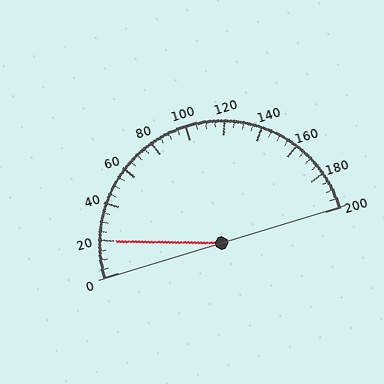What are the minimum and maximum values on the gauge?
The gauge ranges from 0 to 200.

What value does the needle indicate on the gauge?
The needle indicates approximately 20.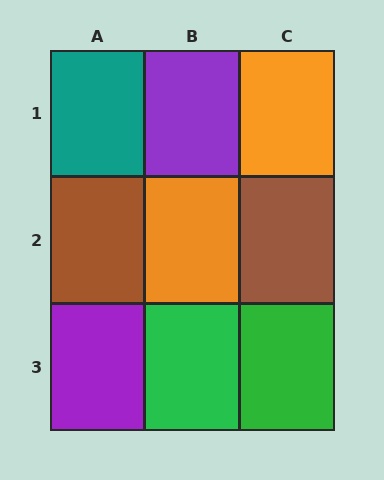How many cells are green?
2 cells are green.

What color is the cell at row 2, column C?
Brown.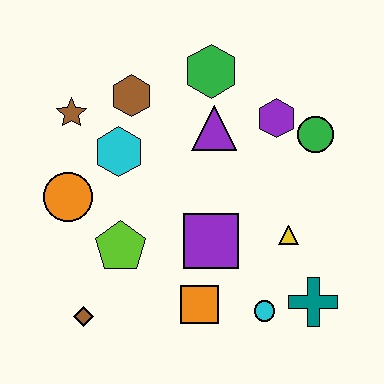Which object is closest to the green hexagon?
The purple triangle is closest to the green hexagon.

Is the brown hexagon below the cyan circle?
No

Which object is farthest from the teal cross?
The brown star is farthest from the teal cross.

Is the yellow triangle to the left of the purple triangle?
No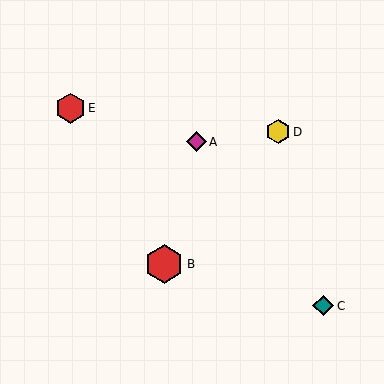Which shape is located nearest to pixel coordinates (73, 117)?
The red hexagon (labeled E) at (70, 108) is nearest to that location.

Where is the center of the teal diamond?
The center of the teal diamond is at (323, 306).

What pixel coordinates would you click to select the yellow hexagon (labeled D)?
Click at (278, 132) to select the yellow hexagon D.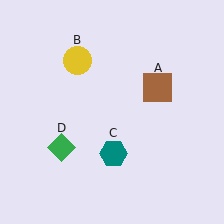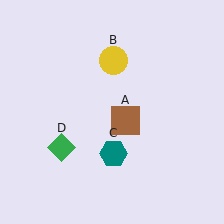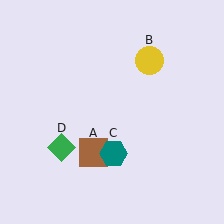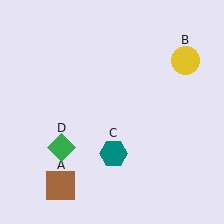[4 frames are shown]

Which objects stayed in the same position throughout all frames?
Teal hexagon (object C) and green diamond (object D) remained stationary.